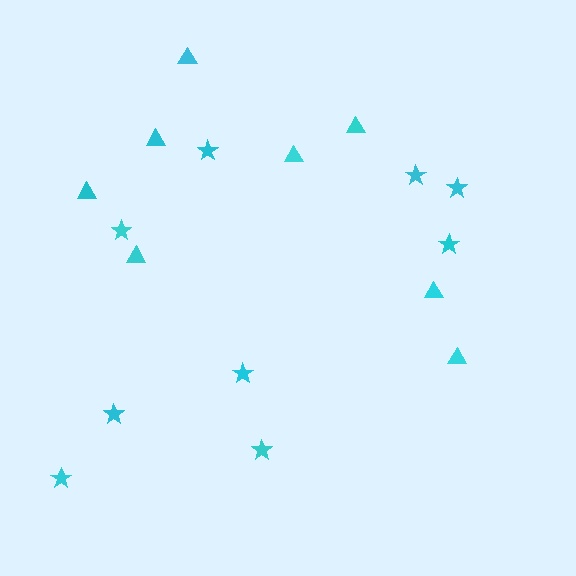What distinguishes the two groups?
There are 2 groups: one group of triangles (8) and one group of stars (9).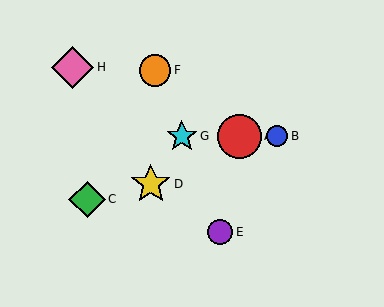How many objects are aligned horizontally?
3 objects (A, B, G) are aligned horizontally.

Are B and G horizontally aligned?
Yes, both are at y≈136.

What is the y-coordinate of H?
Object H is at y≈67.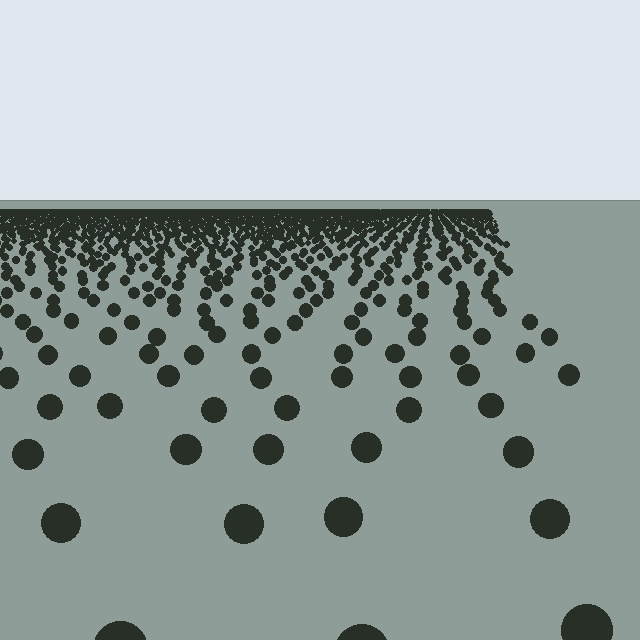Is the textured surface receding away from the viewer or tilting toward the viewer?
The surface is receding away from the viewer. Texture elements get smaller and denser toward the top.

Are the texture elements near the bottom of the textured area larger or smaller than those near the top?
Larger. Near the bottom, elements are closer to the viewer and appear at a bigger on-screen size.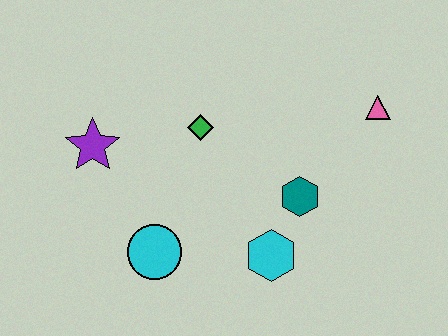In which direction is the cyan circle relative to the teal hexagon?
The cyan circle is to the left of the teal hexagon.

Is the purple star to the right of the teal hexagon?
No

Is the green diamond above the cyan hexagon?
Yes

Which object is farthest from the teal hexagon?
The purple star is farthest from the teal hexagon.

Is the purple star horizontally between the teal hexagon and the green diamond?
No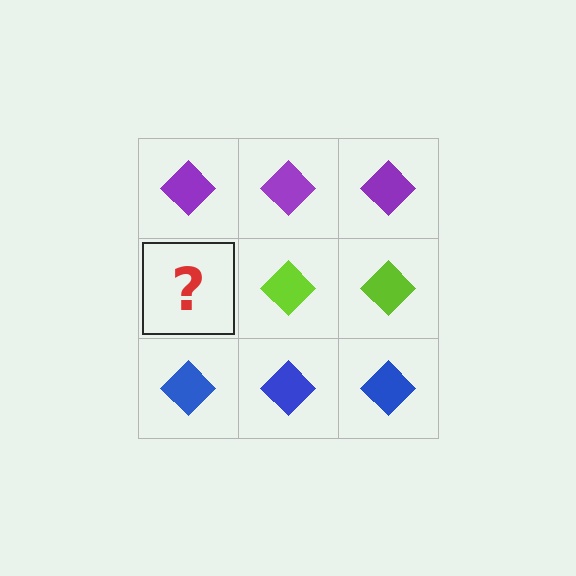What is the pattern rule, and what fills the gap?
The rule is that each row has a consistent color. The gap should be filled with a lime diamond.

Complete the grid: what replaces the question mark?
The question mark should be replaced with a lime diamond.